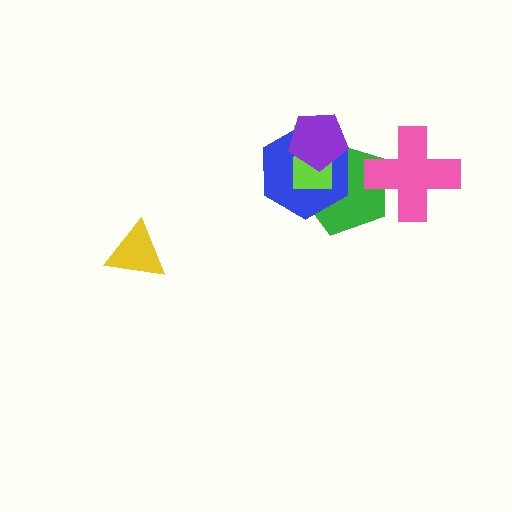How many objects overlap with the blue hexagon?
3 objects overlap with the blue hexagon.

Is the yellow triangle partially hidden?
No, no other shape covers it.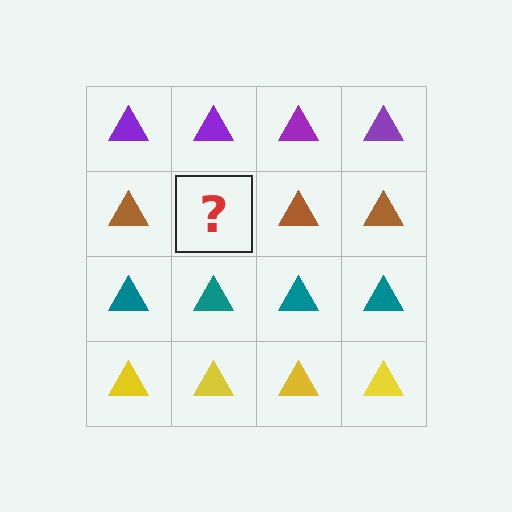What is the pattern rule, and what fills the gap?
The rule is that each row has a consistent color. The gap should be filled with a brown triangle.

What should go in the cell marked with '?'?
The missing cell should contain a brown triangle.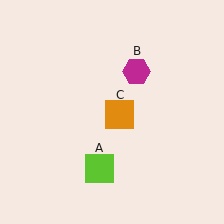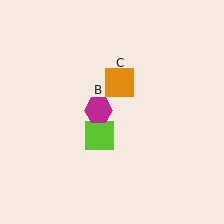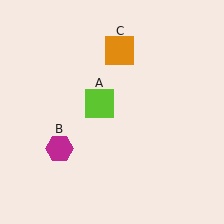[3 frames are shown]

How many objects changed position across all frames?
3 objects changed position: lime square (object A), magenta hexagon (object B), orange square (object C).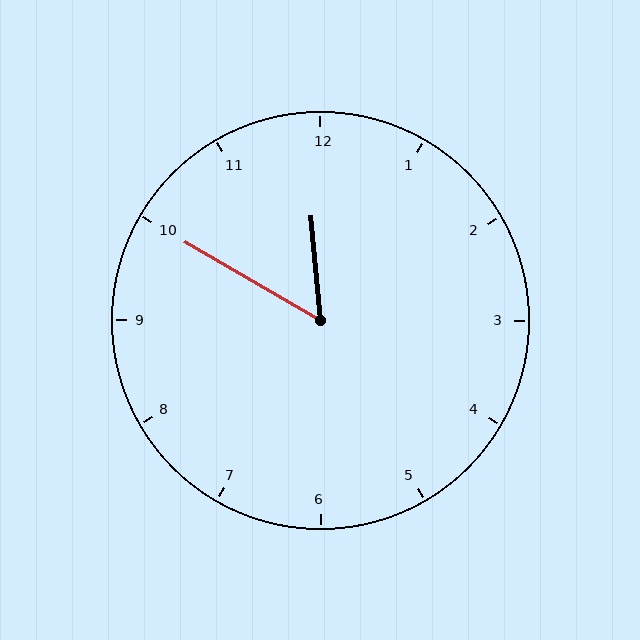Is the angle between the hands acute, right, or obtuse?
It is acute.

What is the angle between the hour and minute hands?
Approximately 55 degrees.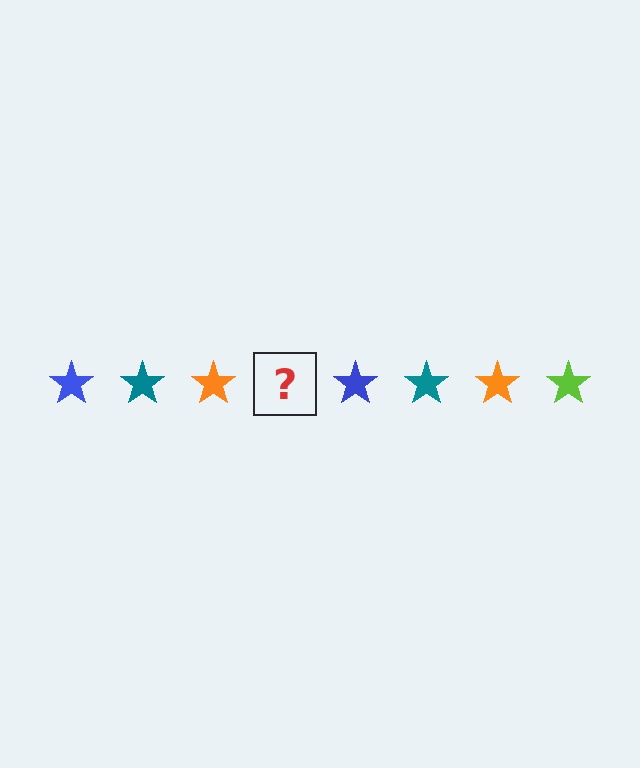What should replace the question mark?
The question mark should be replaced with a lime star.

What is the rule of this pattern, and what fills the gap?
The rule is that the pattern cycles through blue, teal, orange, lime stars. The gap should be filled with a lime star.